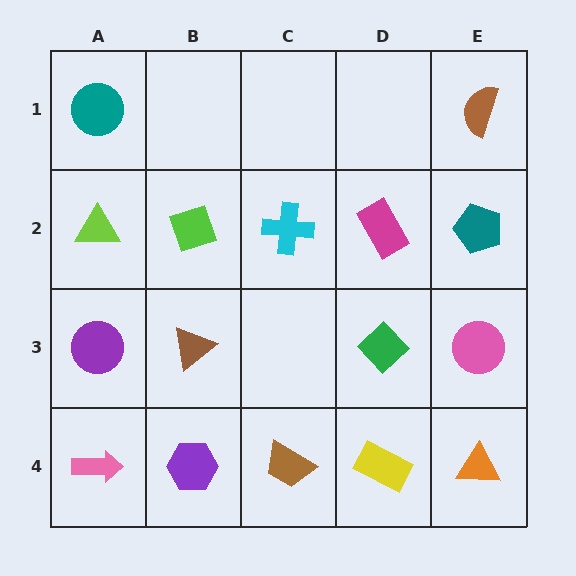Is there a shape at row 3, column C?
No, that cell is empty.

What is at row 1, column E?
A brown semicircle.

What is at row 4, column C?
A brown trapezoid.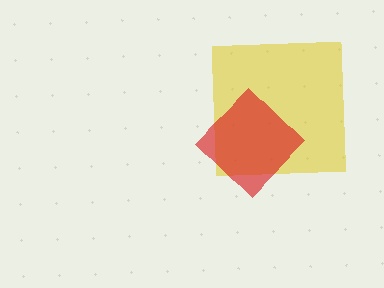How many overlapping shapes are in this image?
There are 2 overlapping shapes in the image.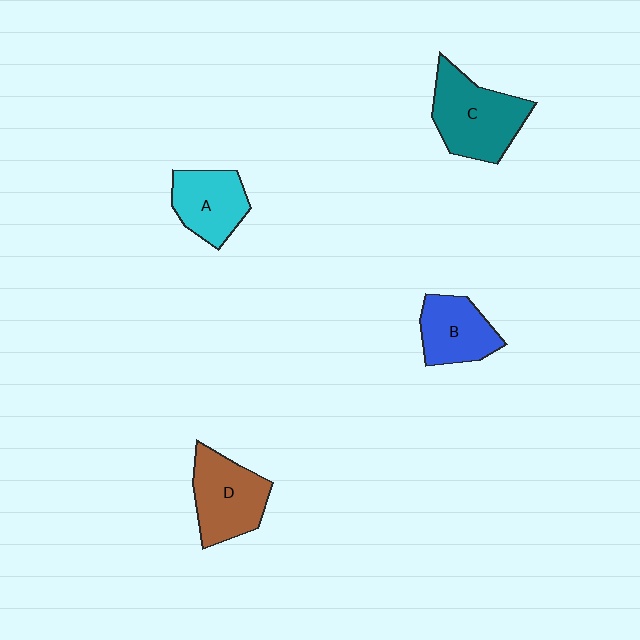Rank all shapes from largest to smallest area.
From largest to smallest: C (teal), D (brown), A (cyan), B (blue).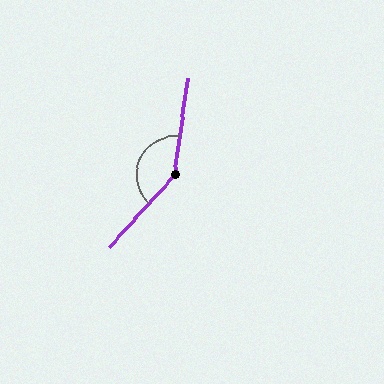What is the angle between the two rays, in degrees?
Approximately 145 degrees.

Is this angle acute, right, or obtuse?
It is obtuse.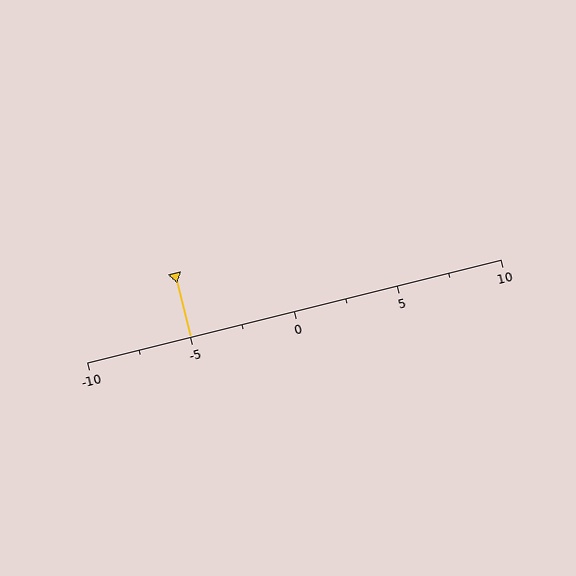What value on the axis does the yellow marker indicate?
The marker indicates approximately -5.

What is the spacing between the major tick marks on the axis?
The major ticks are spaced 5 apart.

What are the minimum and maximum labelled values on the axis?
The axis runs from -10 to 10.